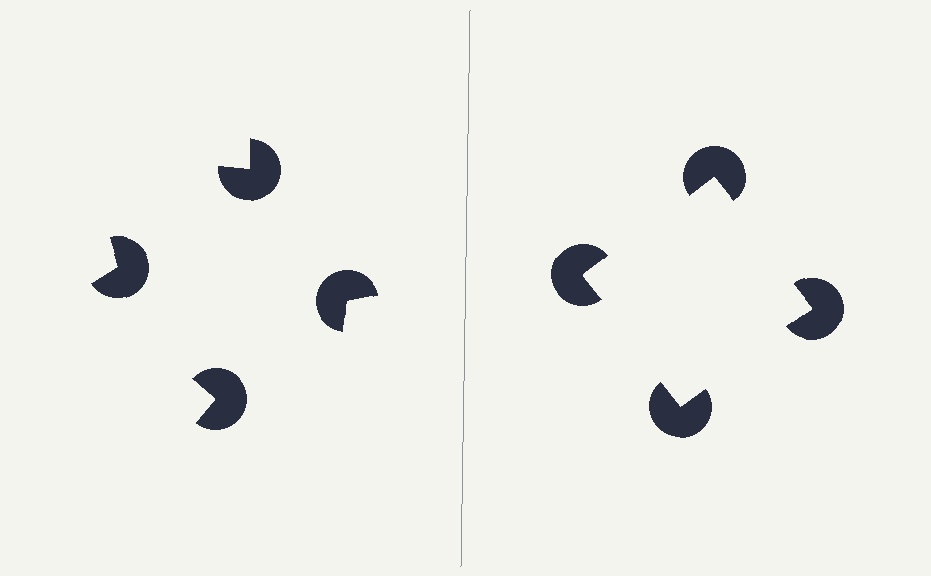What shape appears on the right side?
An illusory square.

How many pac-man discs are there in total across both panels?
8 — 4 on each side.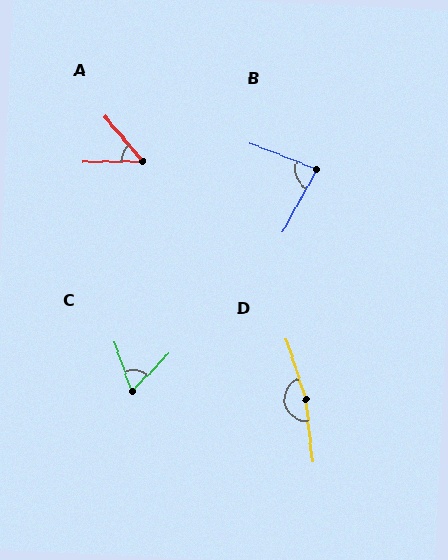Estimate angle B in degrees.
Approximately 82 degrees.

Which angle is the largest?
D, at approximately 167 degrees.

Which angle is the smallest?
A, at approximately 50 degrees.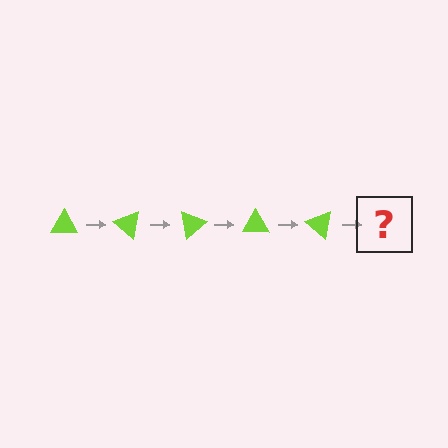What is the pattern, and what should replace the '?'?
The pattern is that the triangle rotates 40 degrees each step. The '?' should be a lime triangle rotated 200 degrees.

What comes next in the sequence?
The next element should be a lime triangle rotated 200 degrees.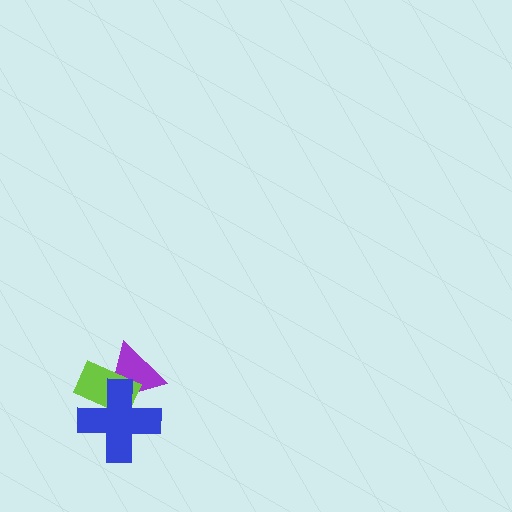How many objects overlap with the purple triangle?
2 objects overlap with the purple triangle.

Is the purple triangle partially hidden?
Yes, it is partially covered by another shape.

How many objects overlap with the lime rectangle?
2 objects overlap with the lime rectangle.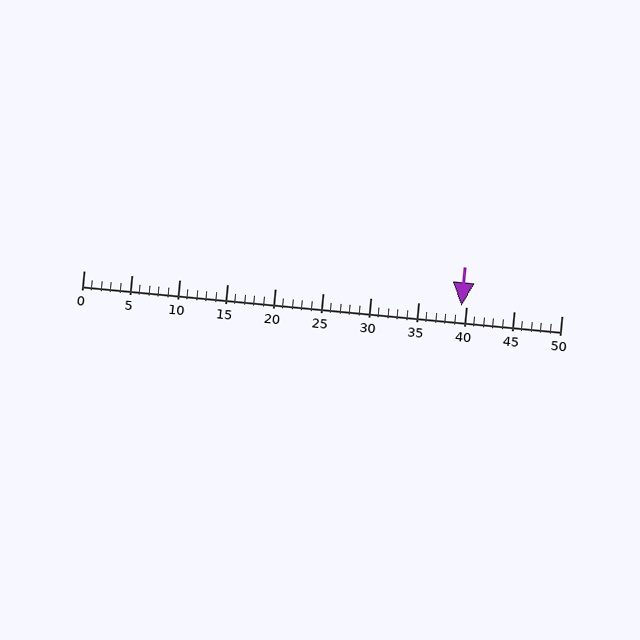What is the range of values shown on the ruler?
The ruler shows values from 0 to 50.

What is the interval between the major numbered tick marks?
The major tick marks are spaced 5 units apart.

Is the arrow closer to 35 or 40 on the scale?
The arrow is closer to 40.